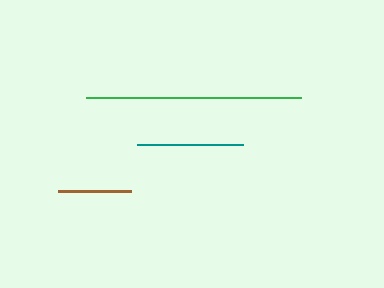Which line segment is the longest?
The green line is the longest at approximately 216 pixels.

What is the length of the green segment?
The green segment is approximately 216 pixels long.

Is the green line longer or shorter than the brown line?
The green line is longer than the brown line.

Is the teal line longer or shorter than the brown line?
The teal line is longer than the brown line.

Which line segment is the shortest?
The brown line is the shortest at approximately 73 pixels.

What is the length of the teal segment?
The teal segment is approximately 106 pixels long.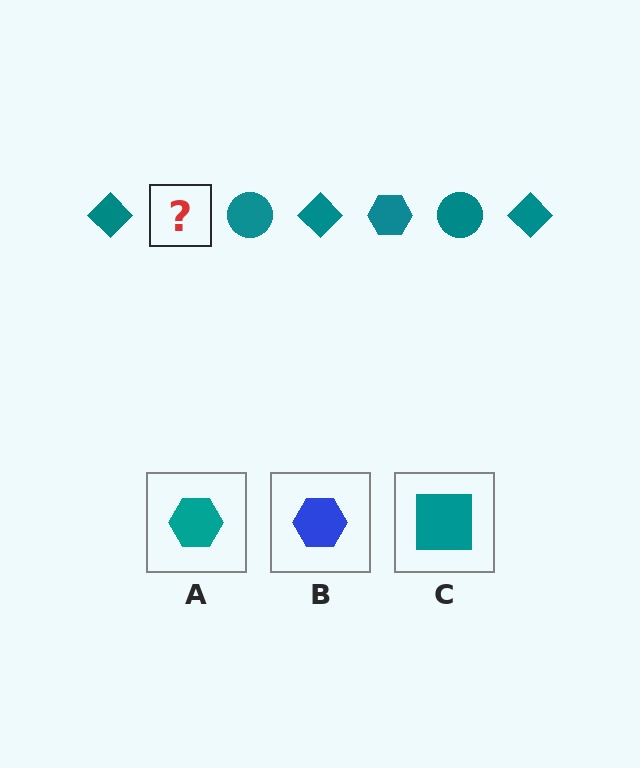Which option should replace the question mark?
Option A.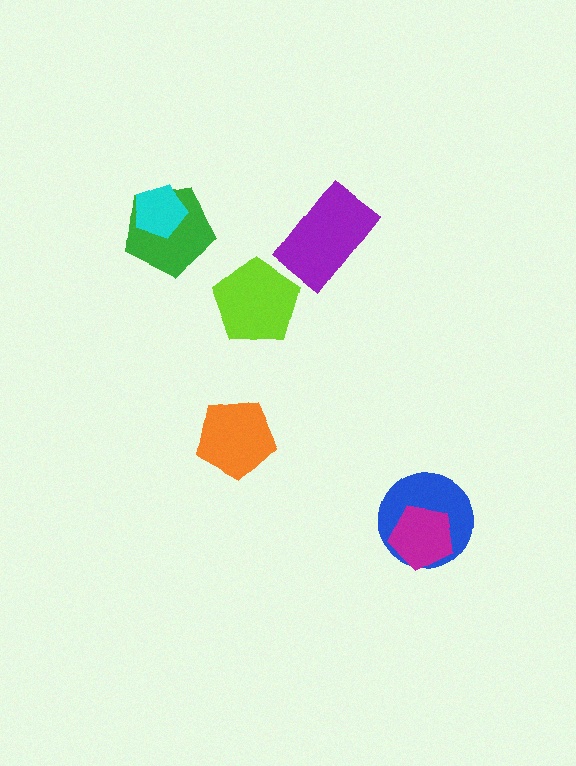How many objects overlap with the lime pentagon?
0 objects overlap with the lime pentagon.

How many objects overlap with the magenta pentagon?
1 object overlaps with the magenta pentagon.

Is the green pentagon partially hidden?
Yes, it is partially covered by another shape.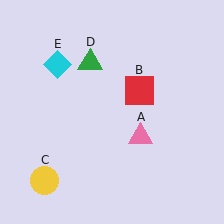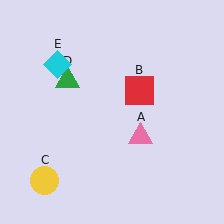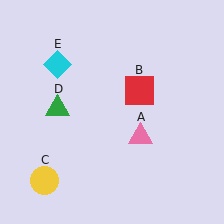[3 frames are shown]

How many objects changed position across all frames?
1 object changed position: green triangle (object D).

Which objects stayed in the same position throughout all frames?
Pink triangle (object A) and red square (object B) and yellow circle (object C) and cyan diamond (object E) remained stationary.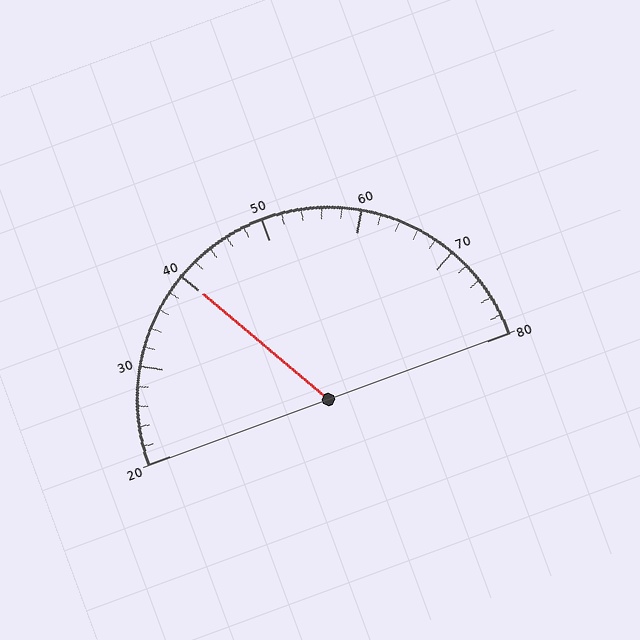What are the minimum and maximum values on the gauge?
The gauge ranges from 20 to 80.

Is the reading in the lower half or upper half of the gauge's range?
The reading is in the lower half of the range (20 to 80).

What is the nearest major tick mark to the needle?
The nearest major tick mark is 40.